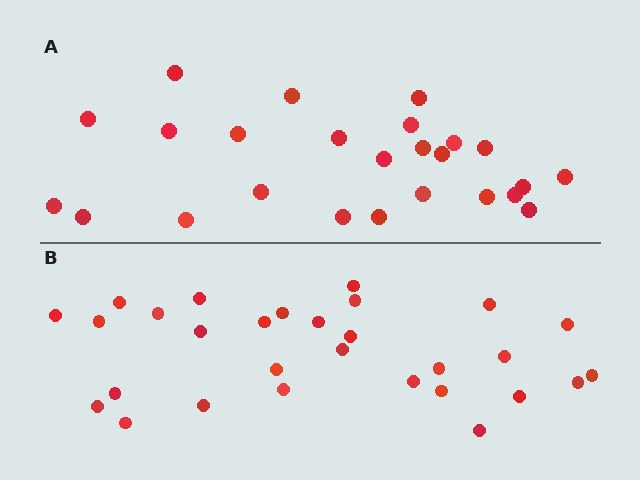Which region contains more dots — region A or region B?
Region B (the bottom region) has more dots.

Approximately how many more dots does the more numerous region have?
Region B has about 4 more dots than region A.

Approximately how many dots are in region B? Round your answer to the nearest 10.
About 30 dots. (The exact count is 29, which rounds to 30.)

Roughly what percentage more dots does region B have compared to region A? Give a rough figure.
About 15% more.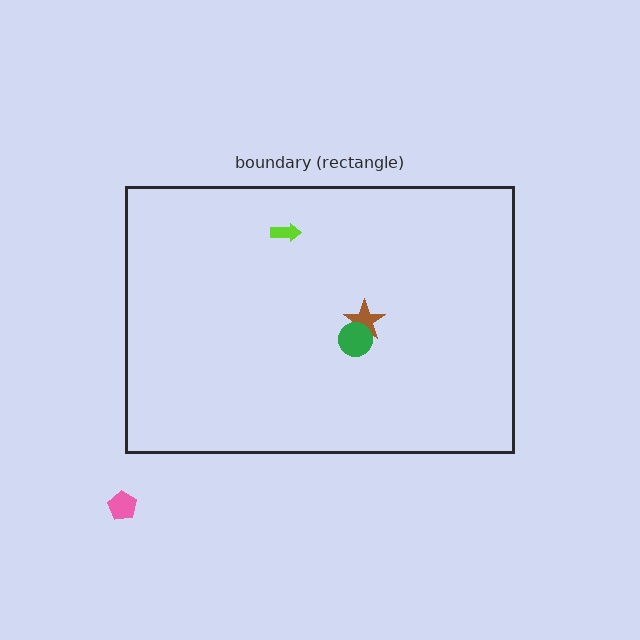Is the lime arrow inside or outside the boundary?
Inside.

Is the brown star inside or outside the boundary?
Inside.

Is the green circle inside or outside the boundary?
Inside.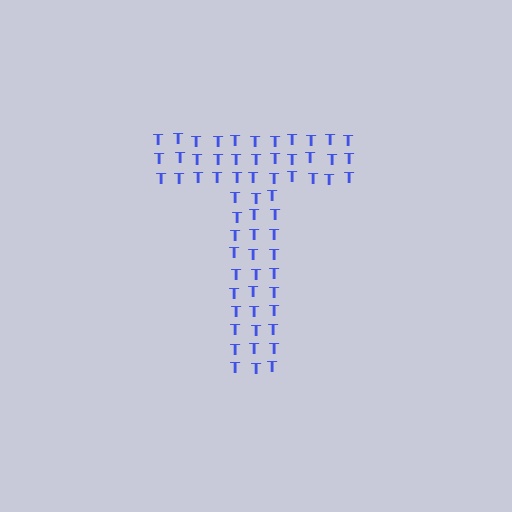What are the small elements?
The small elements are letter T's.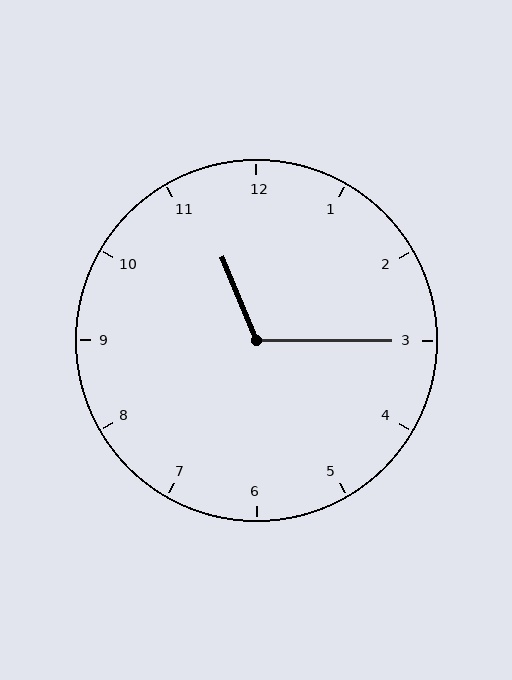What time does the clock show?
11:15.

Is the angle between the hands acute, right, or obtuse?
It is obtuse.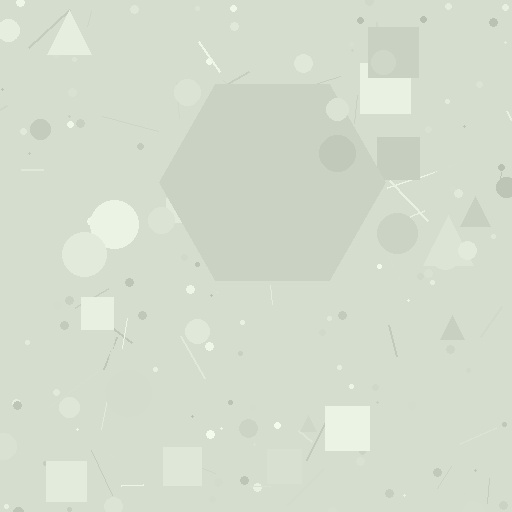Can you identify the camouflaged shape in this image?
The camouflaged shape is a hexagon.